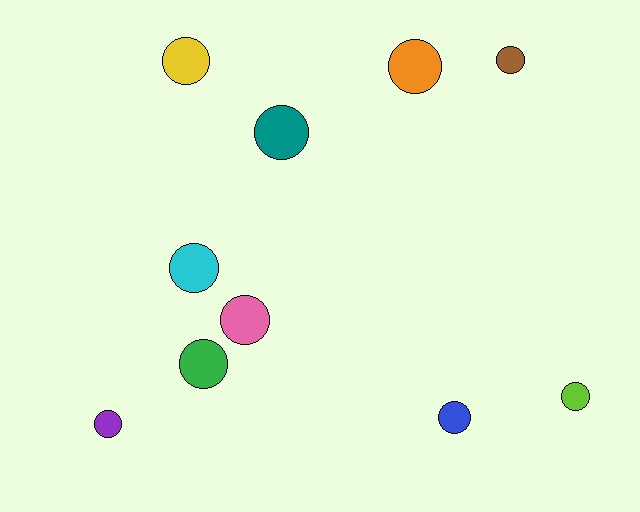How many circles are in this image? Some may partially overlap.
There are 10 circles.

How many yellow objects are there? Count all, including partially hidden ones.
There is 1 yellow object.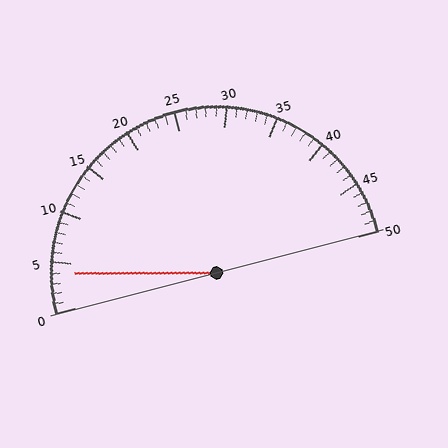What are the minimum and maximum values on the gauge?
The gauge ranges from 0 to 50.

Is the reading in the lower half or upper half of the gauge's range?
The reading is in the lower half of the range (0 to 50).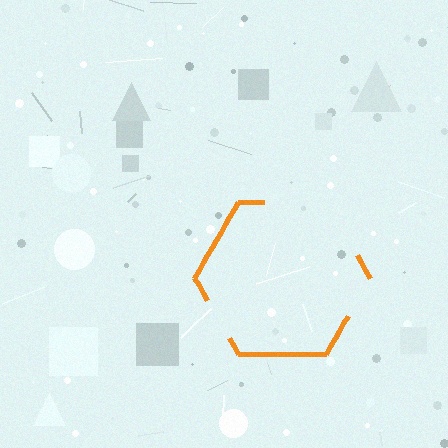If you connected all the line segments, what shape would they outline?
They would outline a hexagon.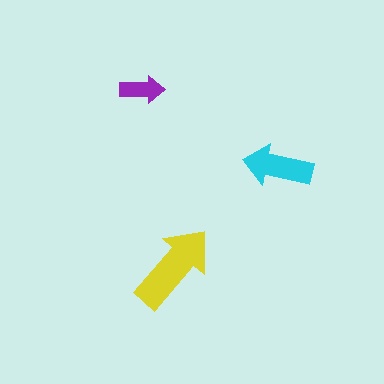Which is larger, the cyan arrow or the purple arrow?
The cyan one.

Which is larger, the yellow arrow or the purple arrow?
The yellow one.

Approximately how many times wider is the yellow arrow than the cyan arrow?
About 1.5 times wider.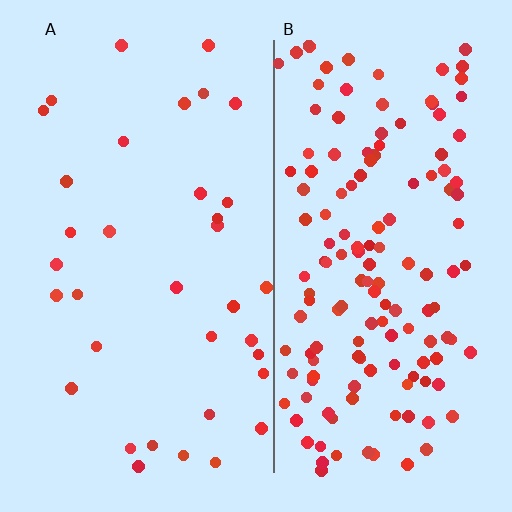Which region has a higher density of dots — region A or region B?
B (the right).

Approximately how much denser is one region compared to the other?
Approximately 4.2× — region B over region A.